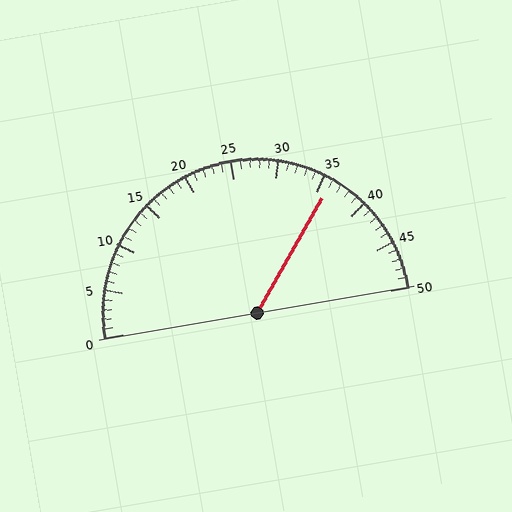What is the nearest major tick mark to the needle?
The nearest major tick mark is 35.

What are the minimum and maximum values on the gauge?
The gauge ranges from 0 to 50.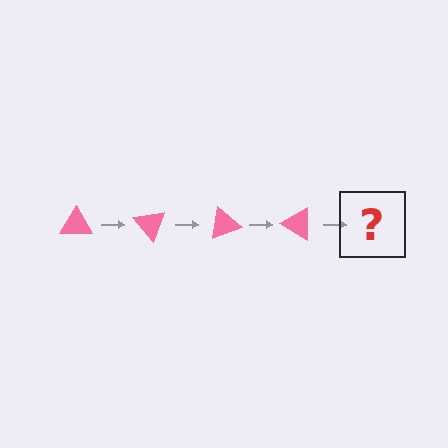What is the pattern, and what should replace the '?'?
The pattern is that the triangle rotates 50 degrees each step. The '?' should be a pink triangle rotated 200 degrees.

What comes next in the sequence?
The next element should be a pink triangle rotated 200 degrees.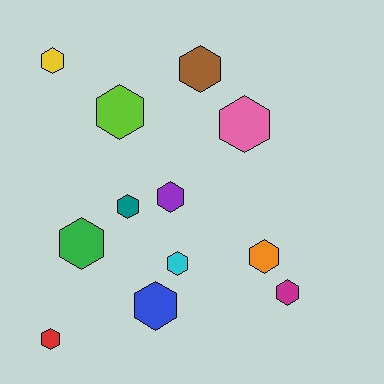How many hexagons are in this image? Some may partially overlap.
There are 12 hexagons.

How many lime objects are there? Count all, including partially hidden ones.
There is 1 lime object.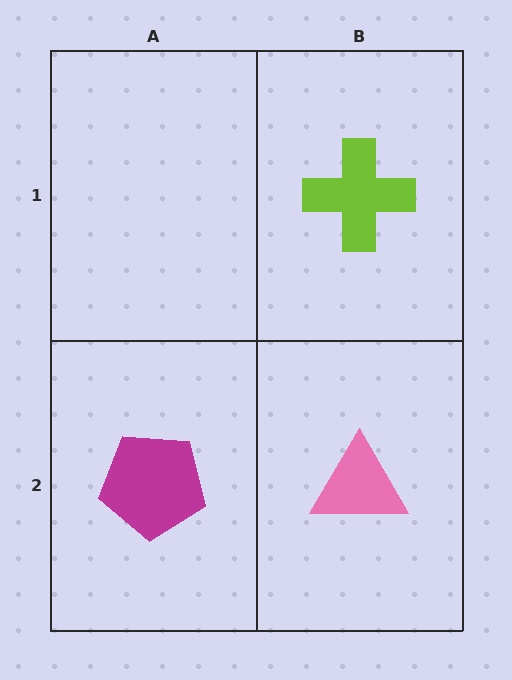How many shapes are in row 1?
1 shape.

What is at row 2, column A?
A magenta pentagon.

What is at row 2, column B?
A pink triangle.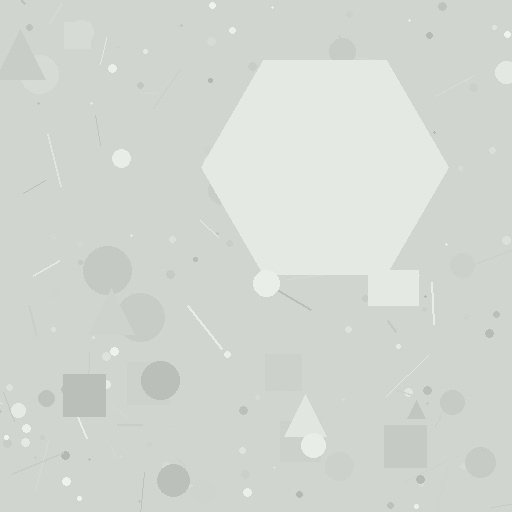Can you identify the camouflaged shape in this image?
The camouflaged shape is a hexagon.